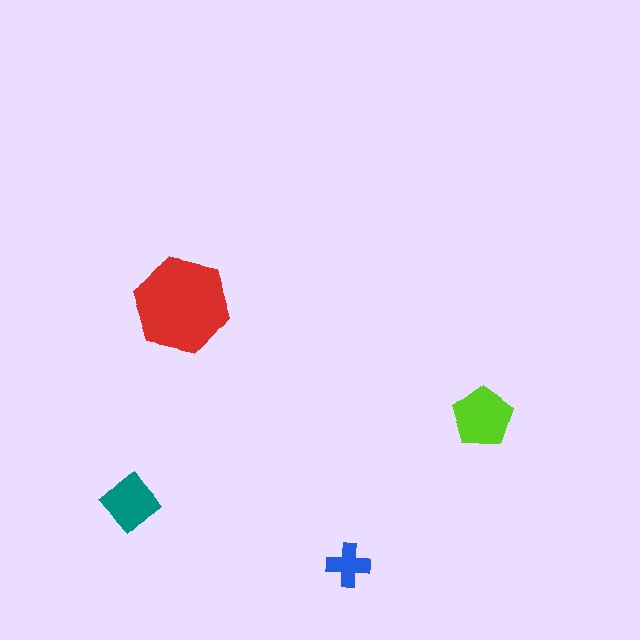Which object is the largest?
The red hexagon.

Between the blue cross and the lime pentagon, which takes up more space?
The lime pentagon.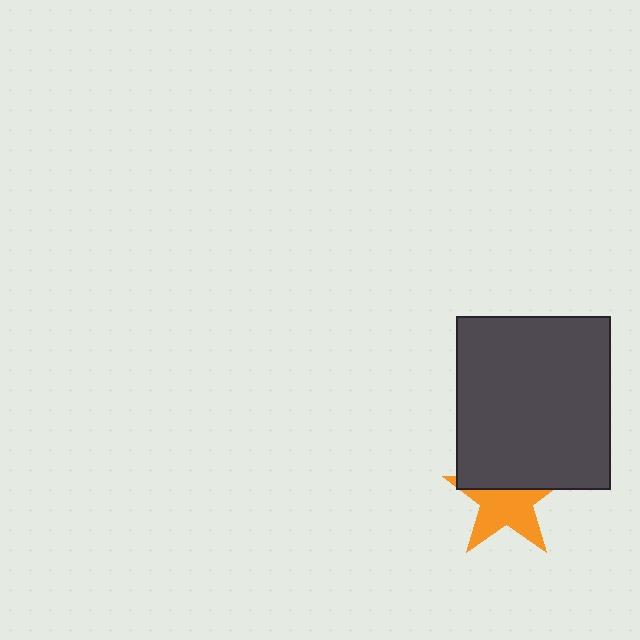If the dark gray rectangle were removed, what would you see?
You would see the complete orange star.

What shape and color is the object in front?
The object in front is a dark gray rectangle.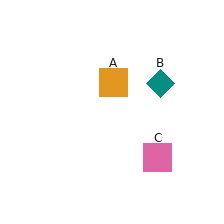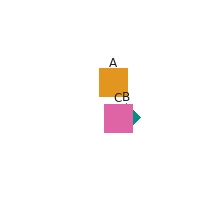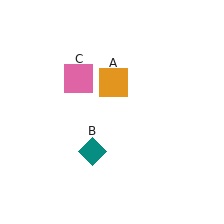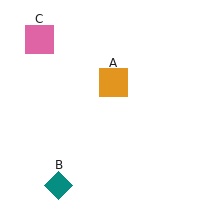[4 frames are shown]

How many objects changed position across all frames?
2 objects changed position: teal diamond (object B), pink square (object C).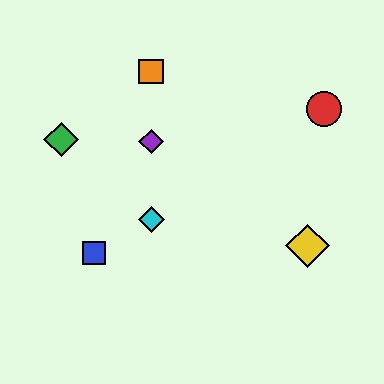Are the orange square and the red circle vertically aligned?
No, the orange square is at x≈151 and the red circle is at x≈324.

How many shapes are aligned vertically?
3 shapes (the purple diamond, the orange square, the cyan diamond) are aligned vertically.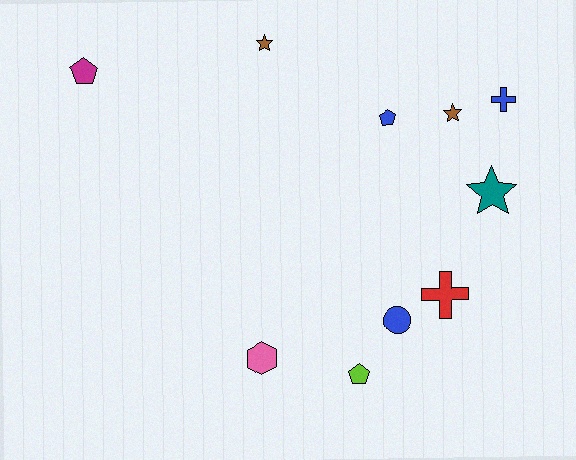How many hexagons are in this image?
There is 1 hexagon.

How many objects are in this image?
There are 10 objects.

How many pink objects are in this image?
There is 1 pink object.